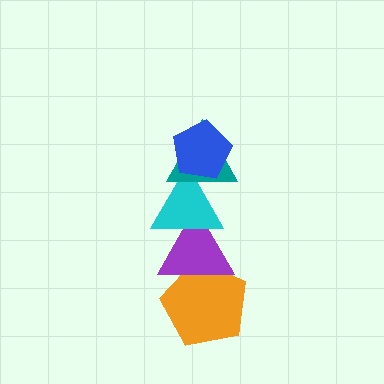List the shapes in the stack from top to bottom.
From top to bottom: the blue pentagon, the teal triangle, the cyan triangle, the purple triangle, the orange pentagon.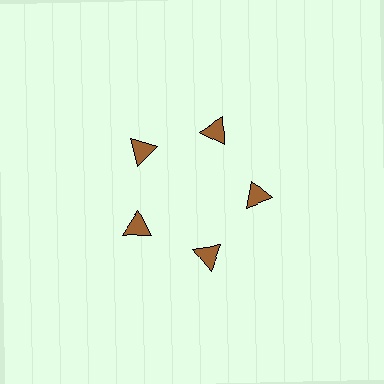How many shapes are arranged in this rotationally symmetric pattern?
There are 5 shapes, arranged in 5 groups of 1.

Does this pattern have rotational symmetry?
Yes, this pattern has 5-fold rotational symmetry. It looks the same after rotating 72 degrees around the center.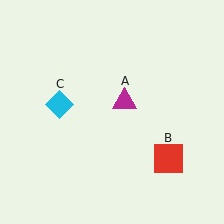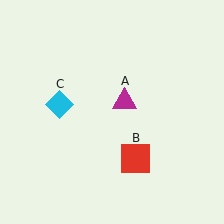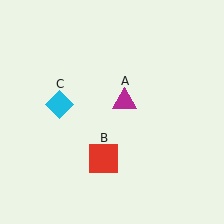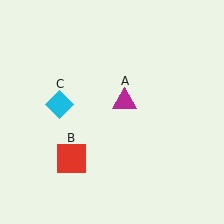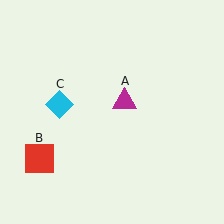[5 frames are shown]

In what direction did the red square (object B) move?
The red square (object B) moved left.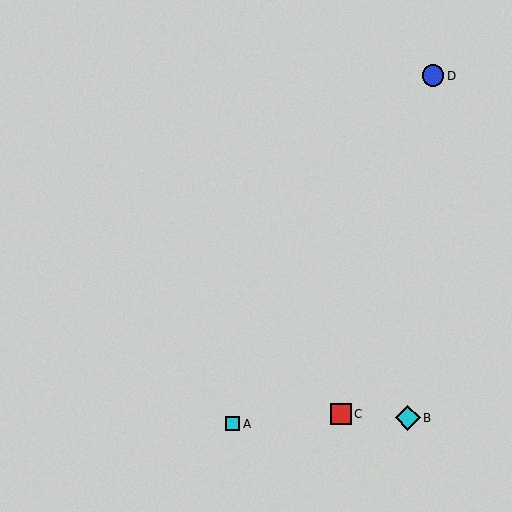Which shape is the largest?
The cyan diamond (labeled B) is the largest.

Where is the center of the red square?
The center of the red square is at (341, 414).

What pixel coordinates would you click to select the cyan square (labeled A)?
Click at (233, 424) to select the cyan square A.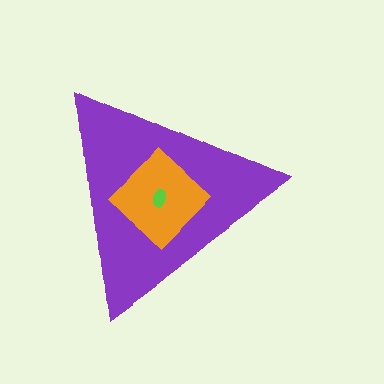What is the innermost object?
The lime ellipse.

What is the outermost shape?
The purple triangle.